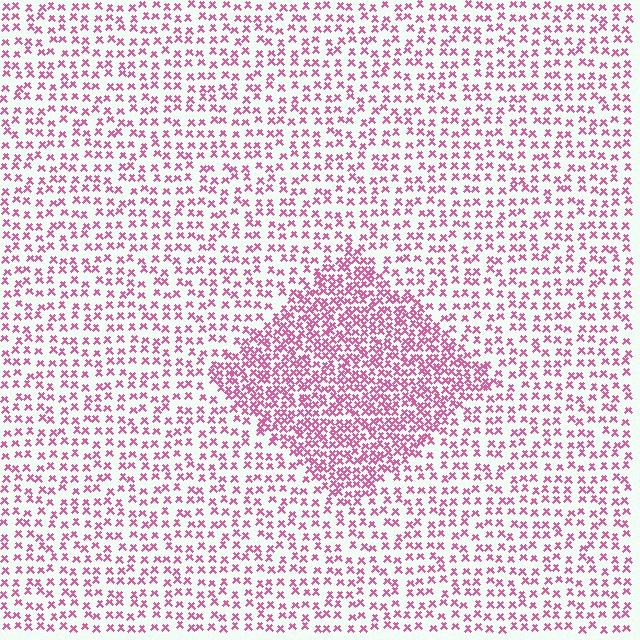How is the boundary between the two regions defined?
The boundary is defined by a change in element density (approximately 2.1x ratio). All elements are the same color, size, and shape.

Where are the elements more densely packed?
The elements are more densely packed inside the diamond boundary.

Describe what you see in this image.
The image contains small pink elements arranged at two different densities. A diamond-shaped region is visible where the elements are more densely packed than the surrounding area.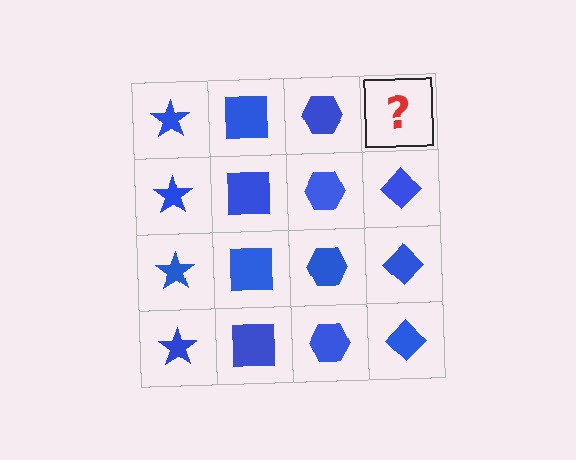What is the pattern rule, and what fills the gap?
The rule is that each column has a consistent shape. The gap should be filled with a blue diamond.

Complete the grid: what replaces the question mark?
The question mark should be replaced with a blue diamond.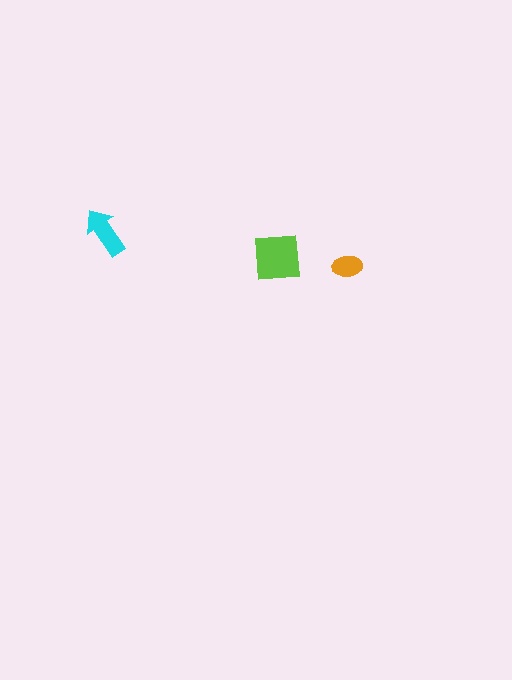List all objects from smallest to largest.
The orange ellipse, the cyan arrow, the lime square.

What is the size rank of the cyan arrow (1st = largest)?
2nd.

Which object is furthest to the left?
The cyan arrow is leftmost.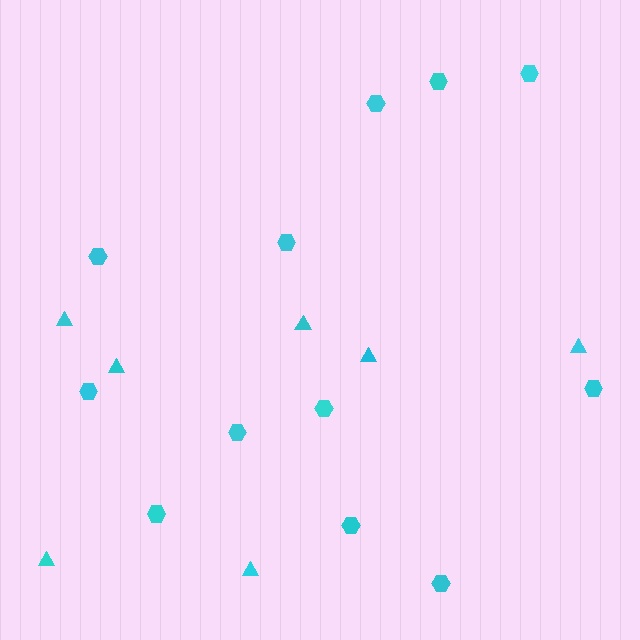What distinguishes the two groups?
There are 2 groups: one group of hexagons (12) and one group of triangles (7).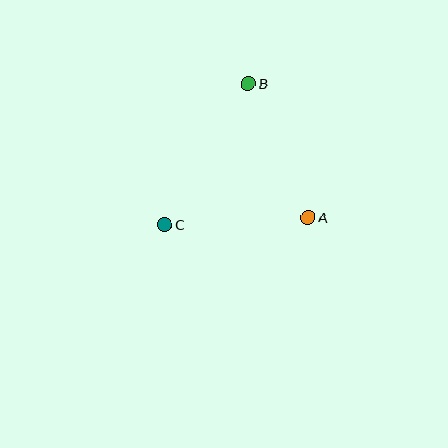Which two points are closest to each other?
Points A and C are closest to each other.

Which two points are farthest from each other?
Points B and C are farthest from each other.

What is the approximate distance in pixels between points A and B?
The distance between A and B is approximately 147 pixels.